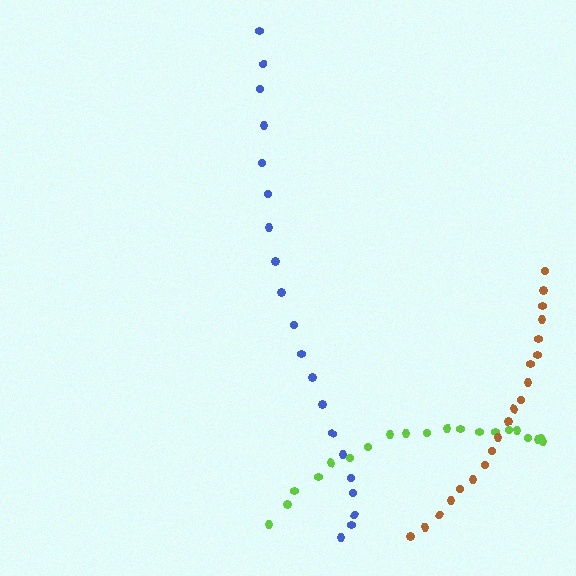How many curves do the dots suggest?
There are 3 distinct paths.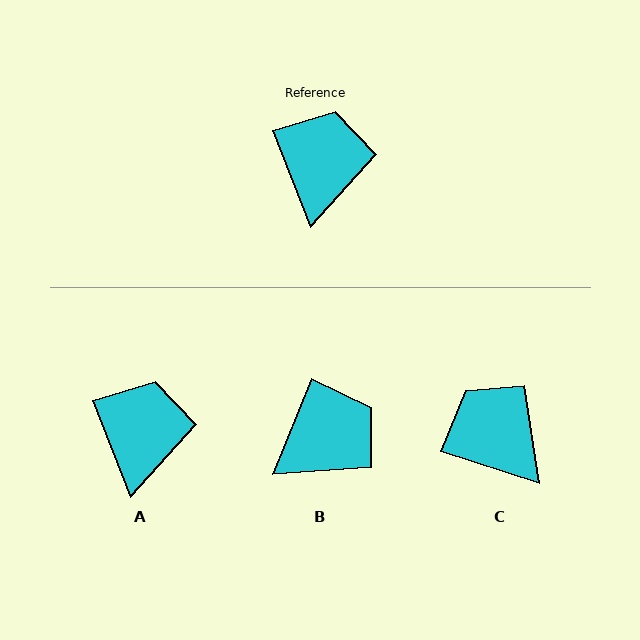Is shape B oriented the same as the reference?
No, it is off by about 43 degrees.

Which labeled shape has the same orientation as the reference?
A.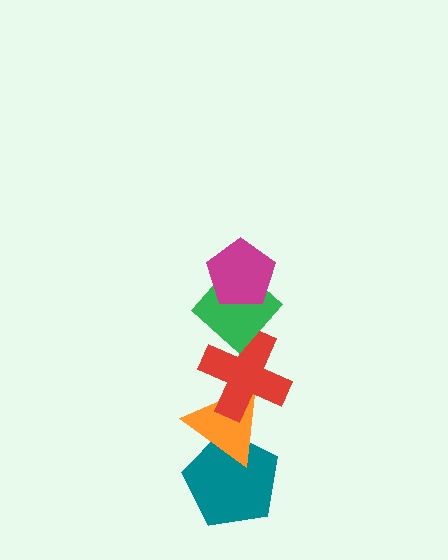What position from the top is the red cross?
The red cross is 3rd from the top.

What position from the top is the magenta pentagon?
The magenta pentagon is 1st from the top.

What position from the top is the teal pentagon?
The teal pentagon is 5th from the top.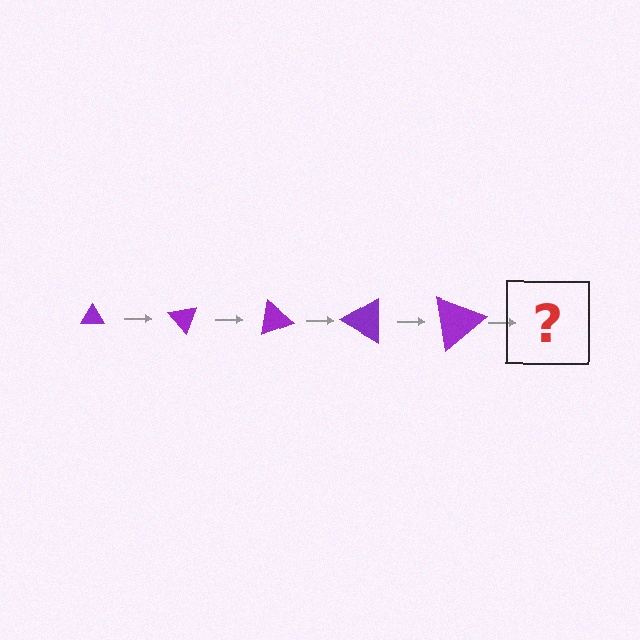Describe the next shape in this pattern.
It should be a triangle, larger than the previous one and rotated 250 degrees from the start.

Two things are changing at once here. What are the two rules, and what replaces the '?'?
The two rules are that the triangle grows larger each step and it rotates 50 degrees each step. The '?' should be a triangle, larger than the previous one and rotated 250 degrees from the start.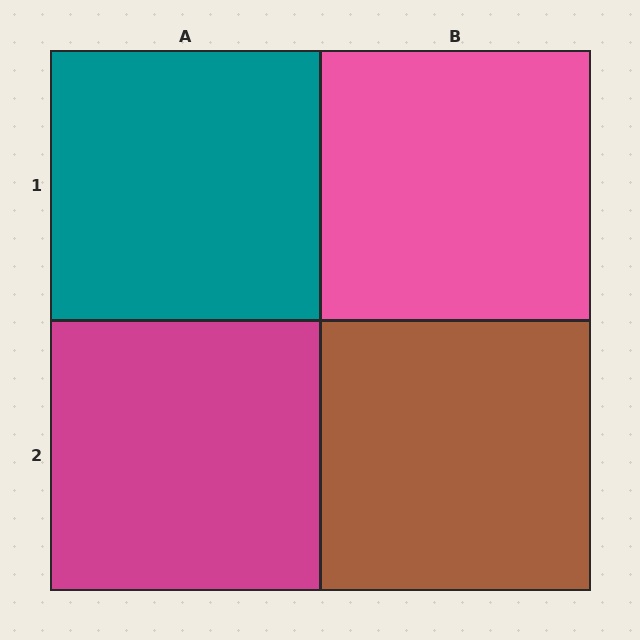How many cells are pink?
1 cell is pink.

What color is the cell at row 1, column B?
Pink.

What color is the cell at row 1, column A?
Teal.